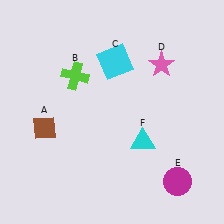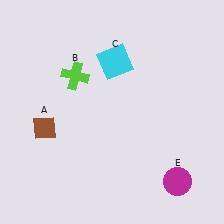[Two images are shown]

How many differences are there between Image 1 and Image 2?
There are 2 differences between the two images.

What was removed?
The cyan triangle (F), the pink star (D) were removed in Image 2.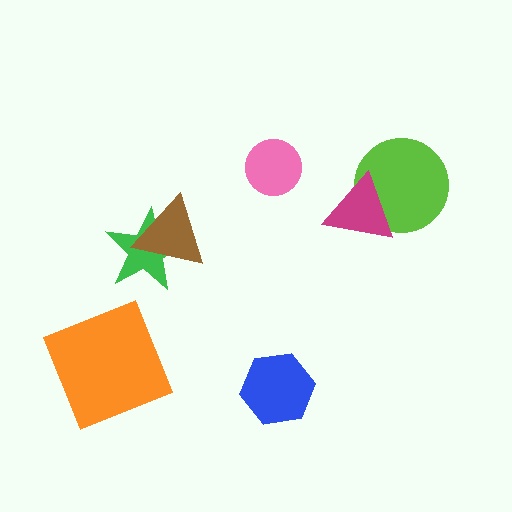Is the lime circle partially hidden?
Yes, it is partially covered by another shape.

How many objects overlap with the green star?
1 object overlaps with the green star.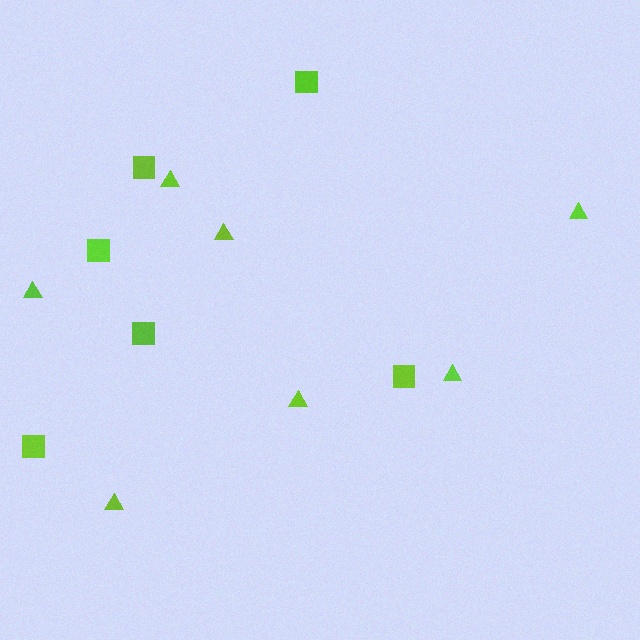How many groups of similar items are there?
There are 2 groups: one group of triangles (7) and one group of squares (6).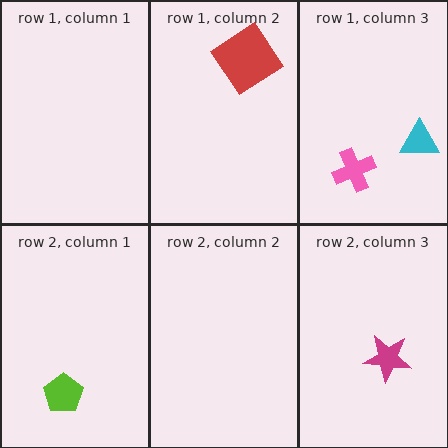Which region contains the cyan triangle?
The row 1, column 3 region.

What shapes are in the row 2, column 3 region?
The magenta star.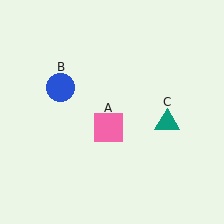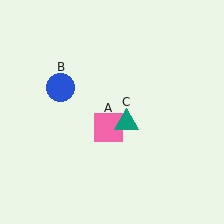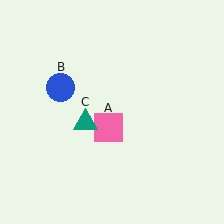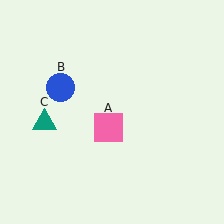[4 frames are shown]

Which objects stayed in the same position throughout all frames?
Pink square (object A) and blue circle (object B) remained stationary.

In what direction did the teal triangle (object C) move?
The teal triangle (object C) moved left.